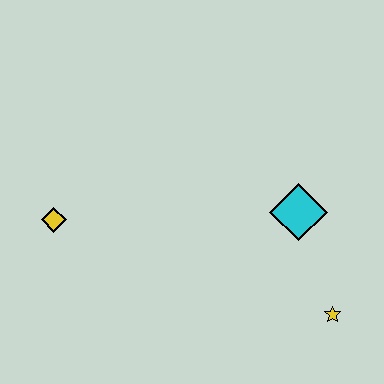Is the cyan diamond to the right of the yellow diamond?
Yes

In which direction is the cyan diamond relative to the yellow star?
The cyan diamond is above the yellow star.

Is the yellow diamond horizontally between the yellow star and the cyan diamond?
No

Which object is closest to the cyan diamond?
The yellow star is closest to the cyan diamond.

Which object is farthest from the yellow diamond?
The yellow star is farthest from the yellow diamond.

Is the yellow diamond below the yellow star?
No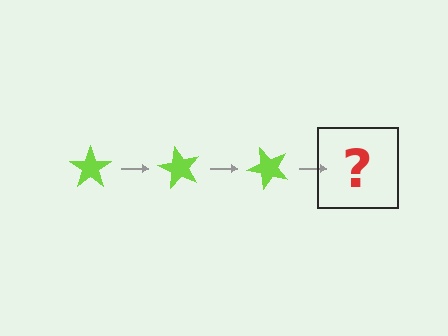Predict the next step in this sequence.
The next step is a lime star rotated 180 degrees.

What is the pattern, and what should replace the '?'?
The pattern is that the star rotates 60 degrees each step. The '?' should be a lime star rotated 180 degrees.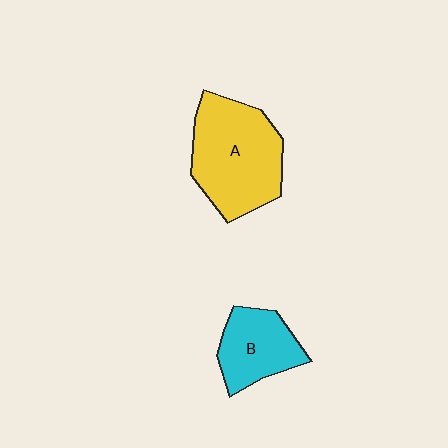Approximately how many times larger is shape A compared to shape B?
Approximately 1.7 times.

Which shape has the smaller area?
Shape B (cyan).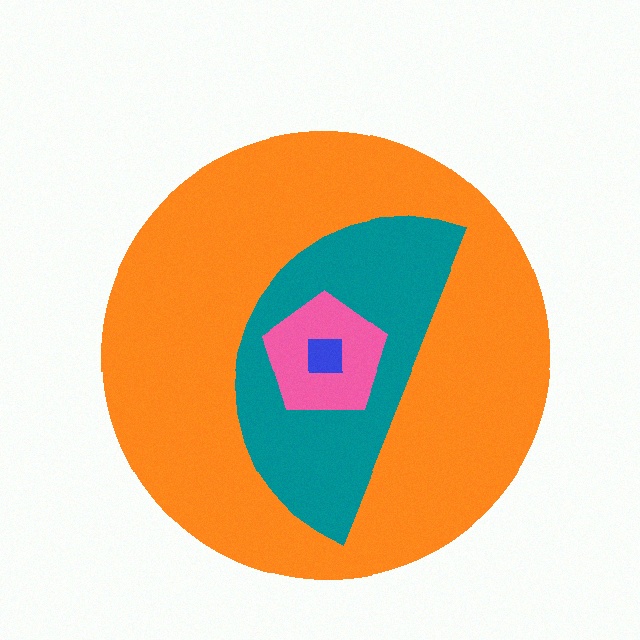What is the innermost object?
The blue square.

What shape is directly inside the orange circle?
The teal semicircle.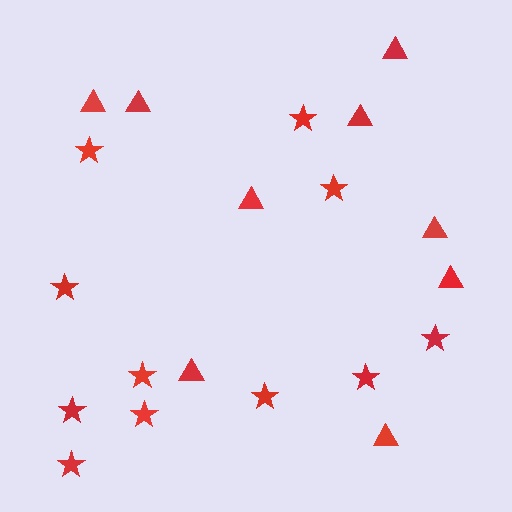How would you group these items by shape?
There are 2 groups: one group of stars (11) and one group of triangles (9).